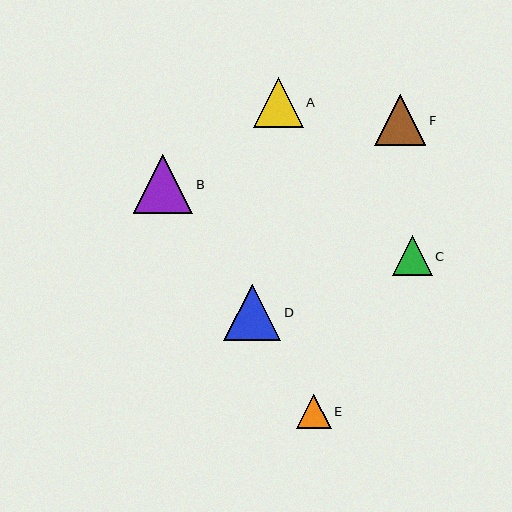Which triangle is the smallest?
Triangle E is the smallest with a size of approximately 35 pixels.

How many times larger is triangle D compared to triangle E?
Triangle D is approximately 1.6 times the size of triangle E.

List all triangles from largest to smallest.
From largest to smallest: B, D, F, A, C, E.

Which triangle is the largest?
Triangle B is the largest with a size of approximately 59 pixels.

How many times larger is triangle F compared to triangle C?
Triangle F is approximately 1.3 times the size of triangle C.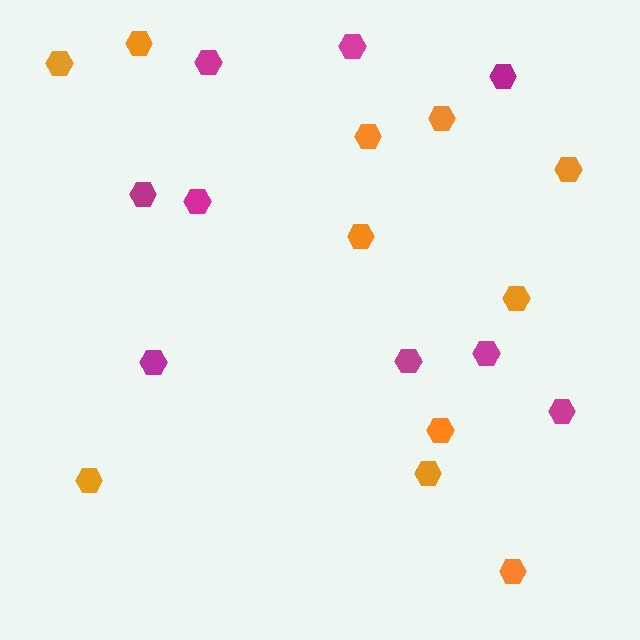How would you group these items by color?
There are 2 groups: one group of magenta hexagons (9) and one group of orange hexagons (11).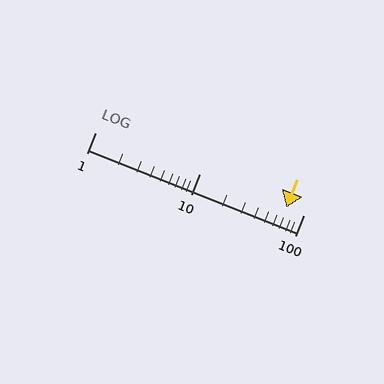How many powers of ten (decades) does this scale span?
The scale spans 2 decades, from 1 to 100.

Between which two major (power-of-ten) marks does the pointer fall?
The pointer is between 10 and 100.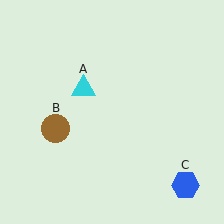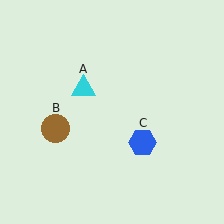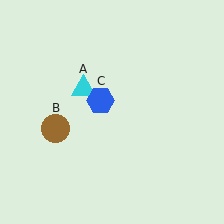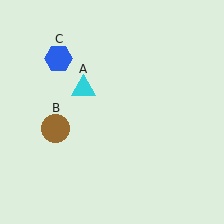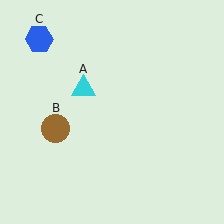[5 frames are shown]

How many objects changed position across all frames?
1 object changed position: blue hexagon (object C).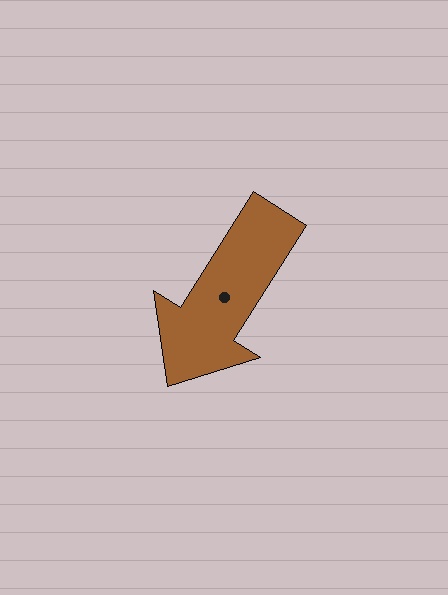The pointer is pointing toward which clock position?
Roughly 7 o'clock.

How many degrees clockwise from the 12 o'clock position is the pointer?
Approximately 212 degrees.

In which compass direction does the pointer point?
Southwest.